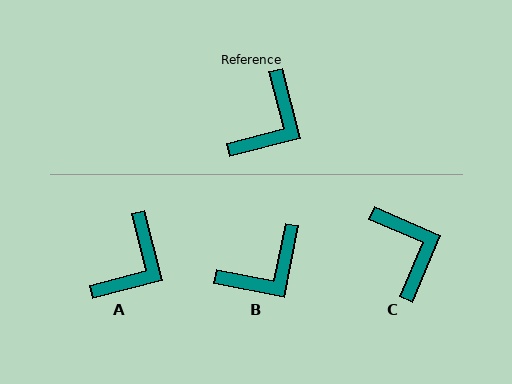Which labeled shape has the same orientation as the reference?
A.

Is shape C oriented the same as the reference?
No, it is off by about 52 degrees.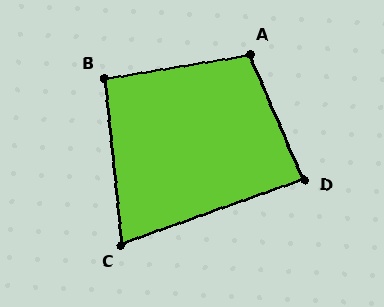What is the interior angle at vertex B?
Approximately 94 degrees (approximately right).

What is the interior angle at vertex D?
Approximately 86 degrees (approximately right).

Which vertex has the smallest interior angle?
C, at approximately 76 degrees.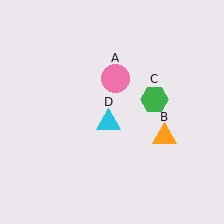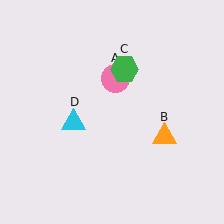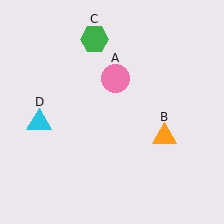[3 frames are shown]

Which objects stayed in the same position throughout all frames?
Pink circle (object A) and orange triangle (object B) remained stationary.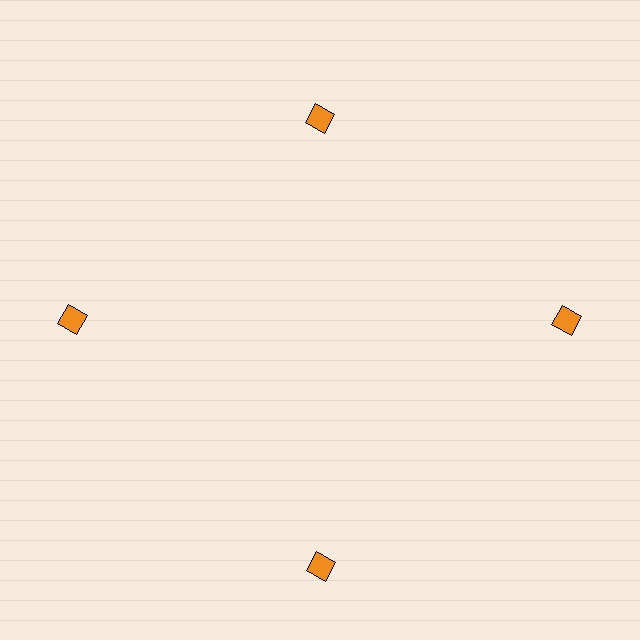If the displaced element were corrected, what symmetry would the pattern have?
It would have 4-fold rotational symmetry — the pattern would map onto itself every 90 degrees.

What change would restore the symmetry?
The symmetry would be restored by moving it outward, back onto the ring so that all 4 squares sit at equal angles and equal distance from the center.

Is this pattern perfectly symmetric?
No. The 4 orange squares are arranged in a ring, but one element near the 12 o'clock position is pulled inward toward the center, breaking the 4-fold rotational symmetry.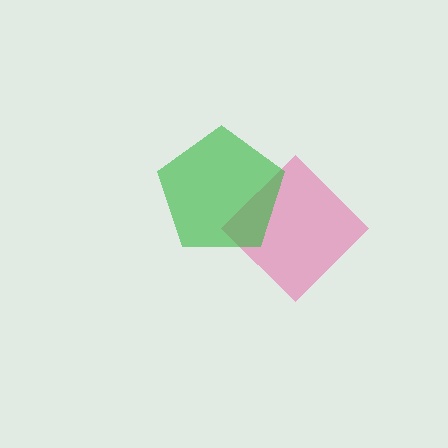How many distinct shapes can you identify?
There are 2 distinct shapes: a pink diamond, a green pentagon.